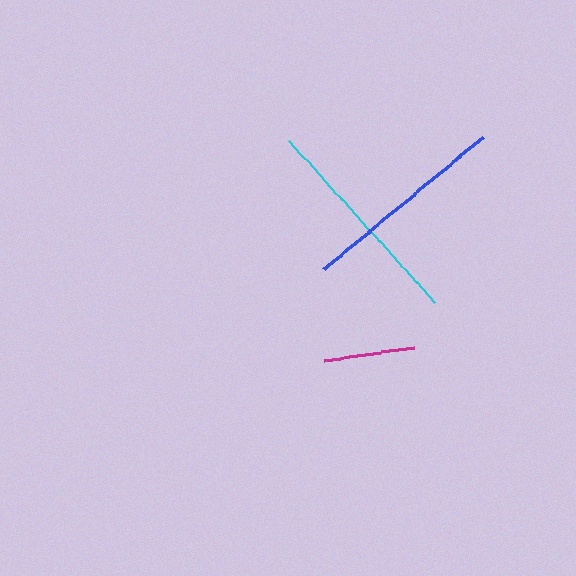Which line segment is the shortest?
The magenta line is the shortest at approximately 90 pixels.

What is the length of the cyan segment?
The cyan segment is approximately 218 pixels long.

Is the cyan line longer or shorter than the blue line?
The cyan line is longer than the blue line.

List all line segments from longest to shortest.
From longest to shortest: cyan, blue, magenta.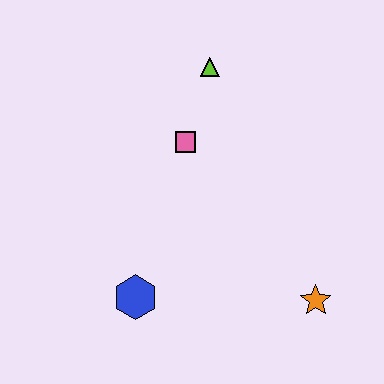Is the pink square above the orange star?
Yes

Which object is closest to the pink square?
The lime triangle is closest to the pink square.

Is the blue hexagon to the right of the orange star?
No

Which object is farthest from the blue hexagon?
The lime triangle is farthest from the blue hexagon.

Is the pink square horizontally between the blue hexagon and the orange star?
Yes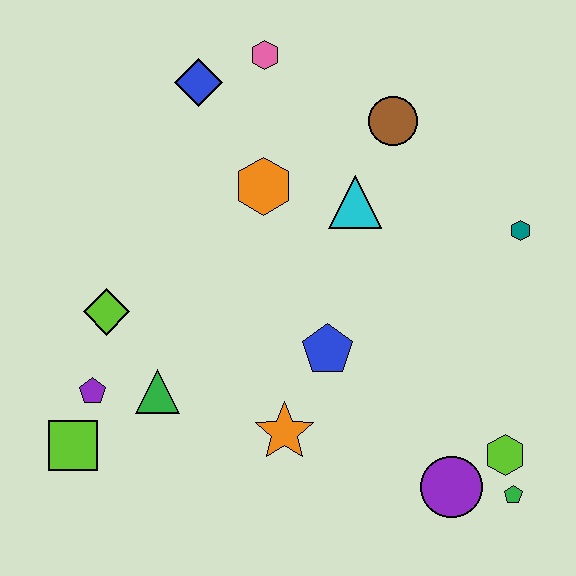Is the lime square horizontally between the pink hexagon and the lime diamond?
No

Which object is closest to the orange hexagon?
The cyan triangle is closest to the orange hexagon.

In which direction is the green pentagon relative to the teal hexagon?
The green pentagon is below the teal hexagon.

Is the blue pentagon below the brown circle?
Yes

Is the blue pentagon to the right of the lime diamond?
Yes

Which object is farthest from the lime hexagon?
The blue diamond is farthest from the lime hexagon.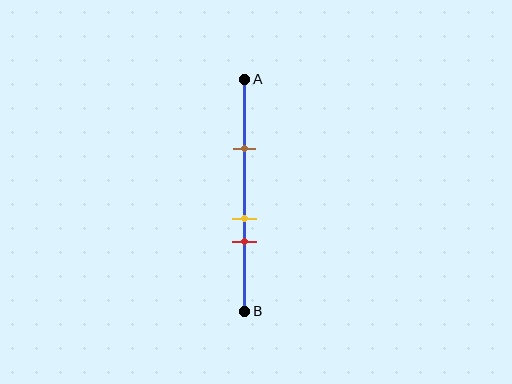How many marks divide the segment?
There are 3 marks dividing the segment.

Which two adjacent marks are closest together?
The yellow and red marks are the closest adjacent pair.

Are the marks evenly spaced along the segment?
No, the marks are not evenly spaced.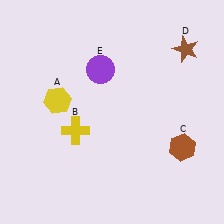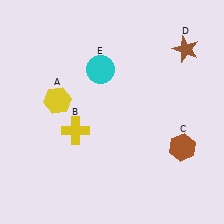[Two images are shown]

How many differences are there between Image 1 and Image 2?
There is 1 difference between the two images.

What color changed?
The circle (E) changed from purple in Image 1 to cyan in Image 2.